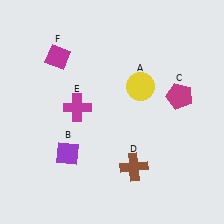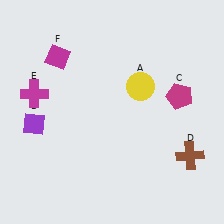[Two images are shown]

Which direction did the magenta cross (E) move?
The magenta cross (E) moved left.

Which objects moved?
The objects that moved are: the purple diamond (B), the brown cross (D), the magenta cross (E).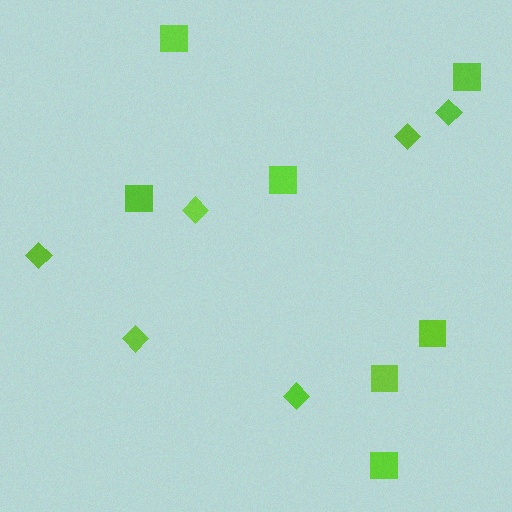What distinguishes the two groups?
There are 2 groups: one group of diamonds (6) and one group of squares (7).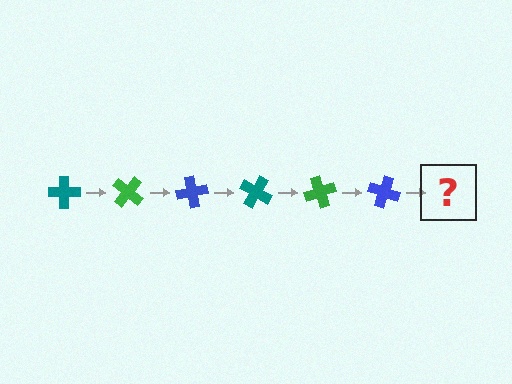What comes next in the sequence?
The next element should be a teal cross, rotated 240 degrees from the start.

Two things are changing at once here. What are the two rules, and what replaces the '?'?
The two rules are that it rotates 40 degrees each step and the color cycles through teal, green, and blue. The '?' should be a teal cross, rotated 240 degrees from the start.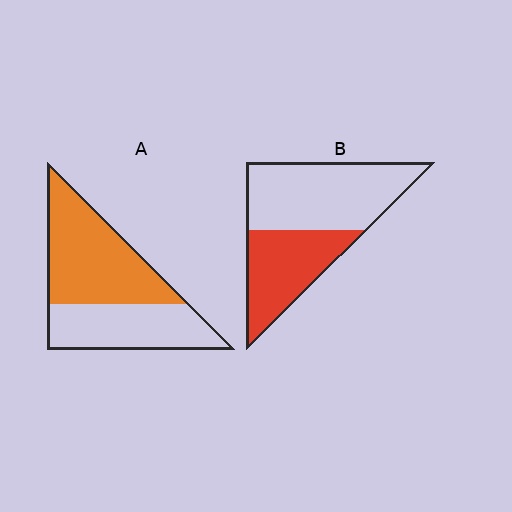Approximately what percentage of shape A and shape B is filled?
A is approximately 55% and B is approximately 40%.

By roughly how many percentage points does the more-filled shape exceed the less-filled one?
By roughly 15 percentage points (A over B).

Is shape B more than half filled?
No.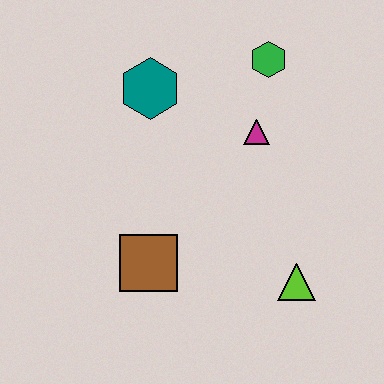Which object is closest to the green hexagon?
The magenta triangle is closest to the green hexagon.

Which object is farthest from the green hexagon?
The brown square is farthest from the green hexagon.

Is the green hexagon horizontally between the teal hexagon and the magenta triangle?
No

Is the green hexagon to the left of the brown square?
No